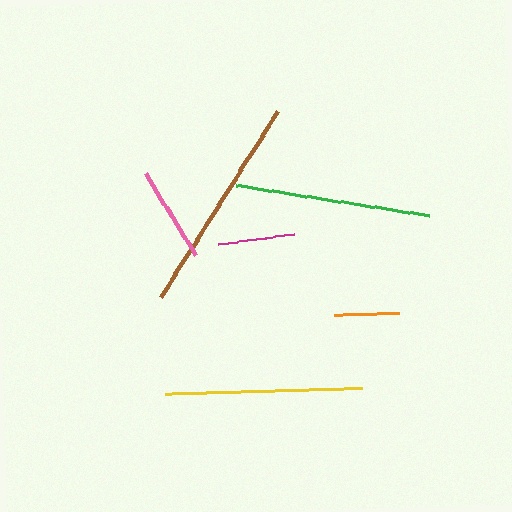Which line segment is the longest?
The brown line is the longest at approximately 218 pixels.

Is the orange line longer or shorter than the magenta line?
The magenta line is longer than the orange line.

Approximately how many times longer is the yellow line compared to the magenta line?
The yellow line is approximately 2.5 times the length of the magenta line.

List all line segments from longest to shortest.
From longest to shortest: brown, yellow, green, pink, magenta, orange.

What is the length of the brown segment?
The brown segment is approximately 218 pixels long.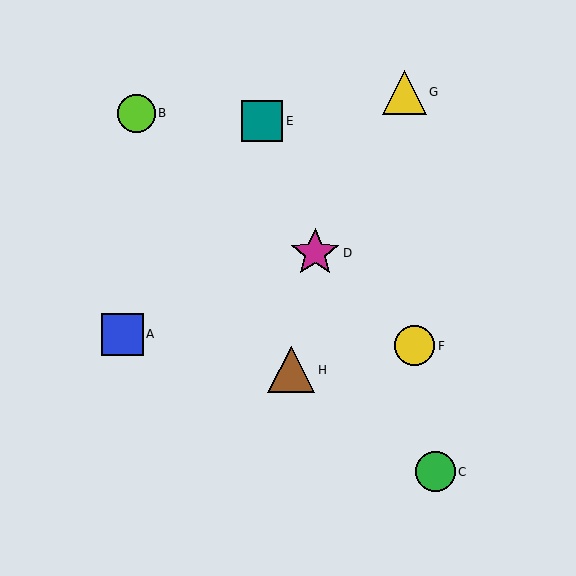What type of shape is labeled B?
Shape B is a lime circle.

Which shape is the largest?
The magenta star (labeled D) is the largest.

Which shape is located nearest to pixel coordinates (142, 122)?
The lime circle (labeled B) at (136, 113) is nearest to that location.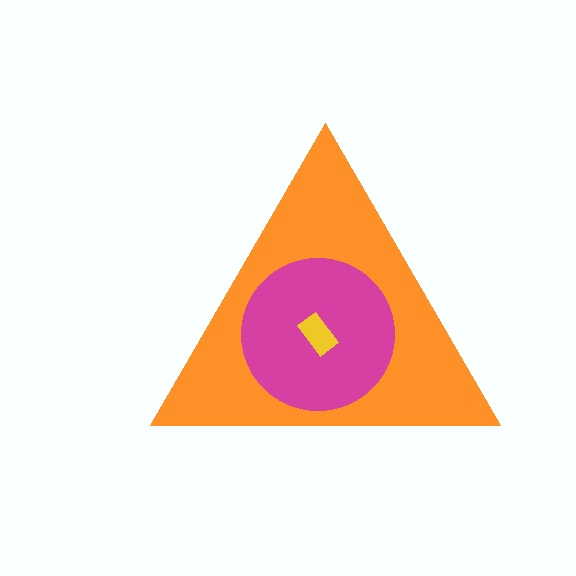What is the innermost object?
The yellow rectangle.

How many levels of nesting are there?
3.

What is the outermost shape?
The orange triangle.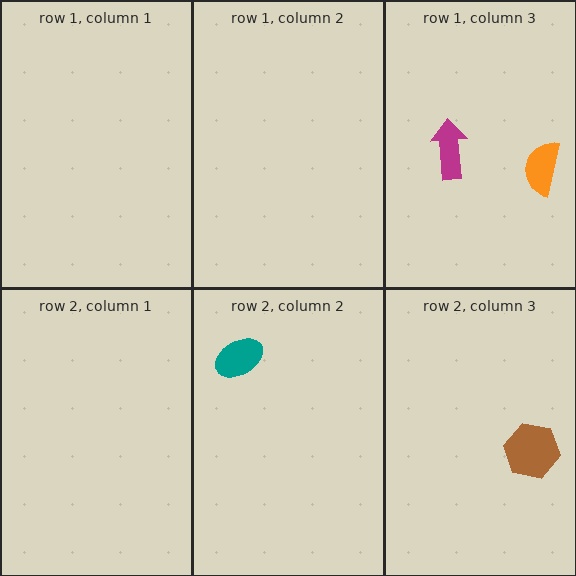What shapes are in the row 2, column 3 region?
The brown hexagon.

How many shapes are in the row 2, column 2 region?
1.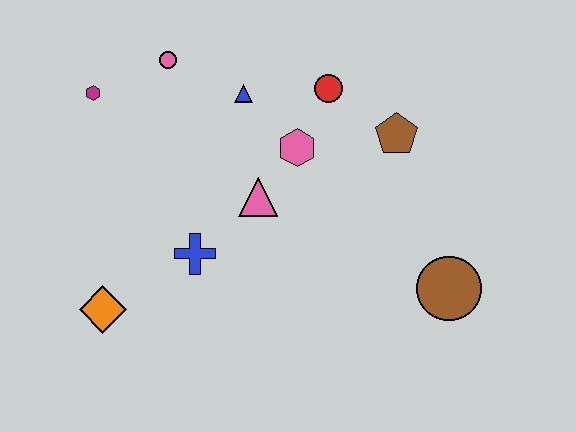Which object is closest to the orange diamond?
The blue cross is closest to the orange diamond.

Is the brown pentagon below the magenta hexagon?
Yes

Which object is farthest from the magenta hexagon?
The brown circle is farthest from the magenta hexagon.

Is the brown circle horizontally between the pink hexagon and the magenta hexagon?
No